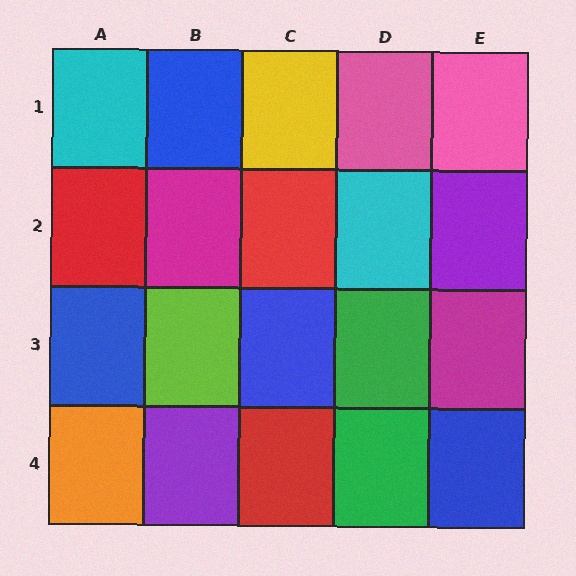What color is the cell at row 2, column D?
Cyan.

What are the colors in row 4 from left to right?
Orange, purple, red, green, blue.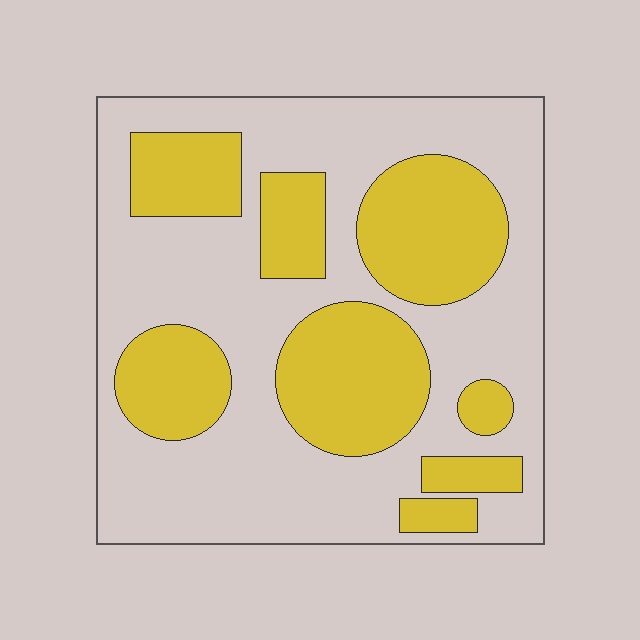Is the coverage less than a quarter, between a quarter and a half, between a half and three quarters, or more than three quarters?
Between a quarter and a half.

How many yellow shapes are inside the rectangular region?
8.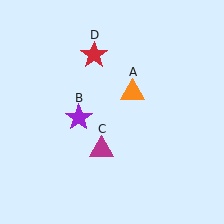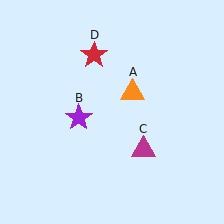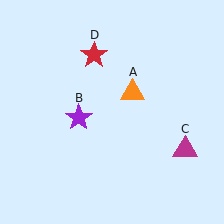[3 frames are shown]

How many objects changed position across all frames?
1 object changed position: magenta triangle (object C).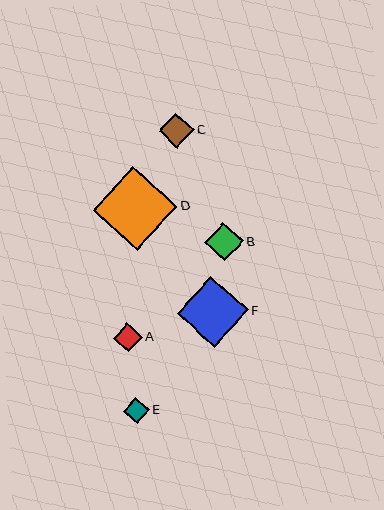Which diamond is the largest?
Diamond D is the largest with a size of approximately 84 pixels.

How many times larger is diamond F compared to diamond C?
Diamond F is approximately 2.1 times the size of diamond C.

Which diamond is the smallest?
Diamond E is the smallest with a size of approximately 25 pixels.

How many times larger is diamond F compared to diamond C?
Diamond F is approximately 2.1 times the size of diamond C.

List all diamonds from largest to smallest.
From largest to smallest: D, F, B, C, A, E.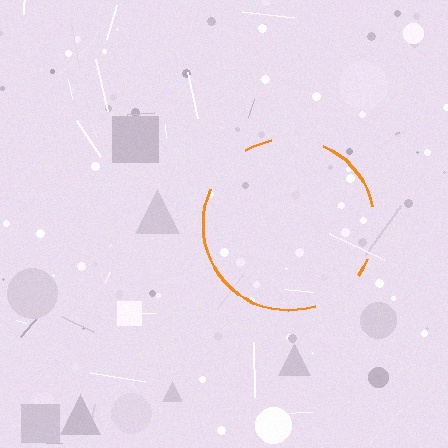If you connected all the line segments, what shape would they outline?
They would outline a circle.